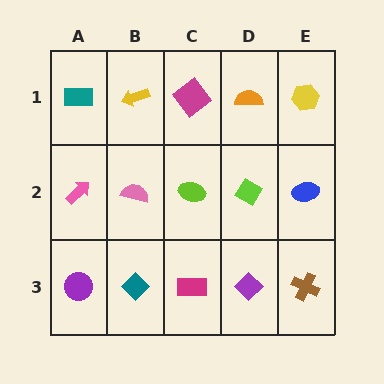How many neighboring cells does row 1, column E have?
2.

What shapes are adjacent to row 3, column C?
A lime ellipse (row 2, column C), a teal diamond (row 3, column B), a purple diamond (row 3, column D).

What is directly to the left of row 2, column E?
A lime diamond.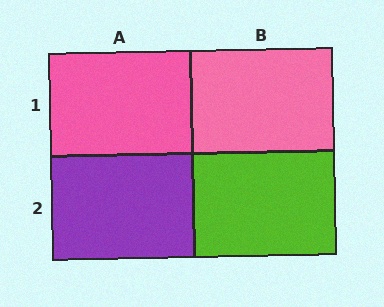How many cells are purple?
1 cell is purple.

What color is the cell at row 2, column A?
Purple.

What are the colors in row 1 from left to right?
Pink, pink.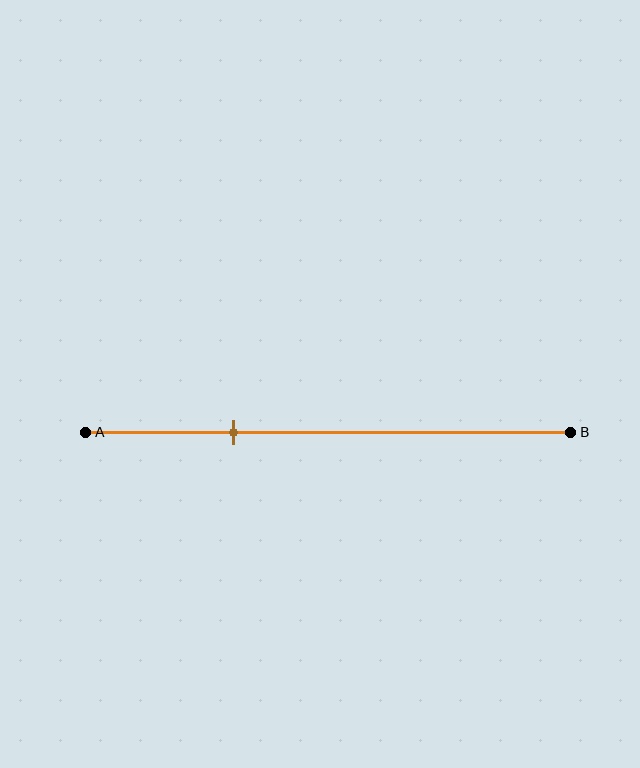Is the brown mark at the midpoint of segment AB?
No, the mark is at about 30% from A, not at the 50% midpoint.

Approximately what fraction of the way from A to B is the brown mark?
The brown mark is approximately 30% of the way from A to B.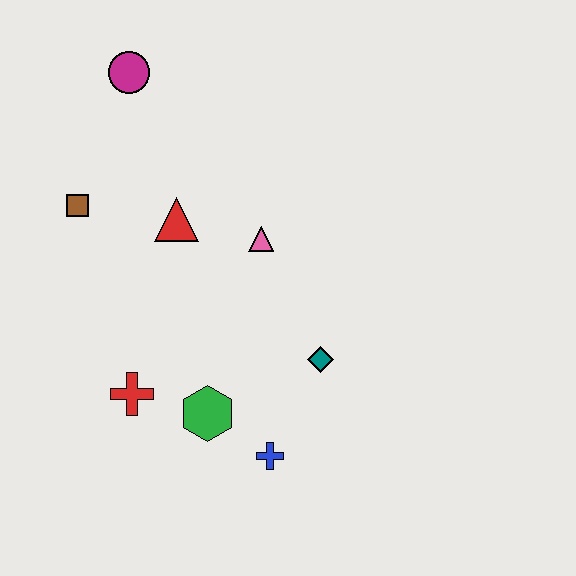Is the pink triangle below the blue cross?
No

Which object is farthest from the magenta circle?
The blue cross is farthest from the magenta circle.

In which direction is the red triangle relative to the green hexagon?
The red triangle is above the green hexagon.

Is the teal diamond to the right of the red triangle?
Yes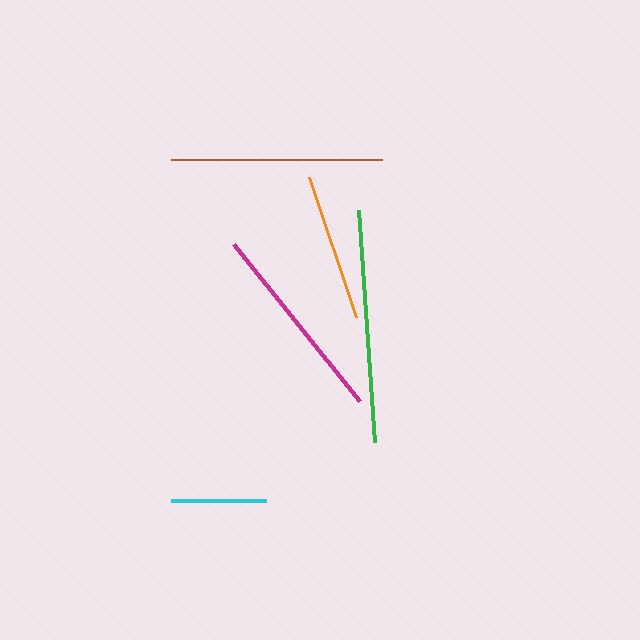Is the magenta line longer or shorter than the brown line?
The brown line is longer than the magenta line.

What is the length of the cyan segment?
The cyan segment is approximately 95 pixels long.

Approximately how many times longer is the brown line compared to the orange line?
The brown line is approximately 1.4 times the length of the orange line.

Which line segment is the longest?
The green line is the longest at approximately 233 pixels.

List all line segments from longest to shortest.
From longest to shortest: green, brown, magenta, orange, cyan.